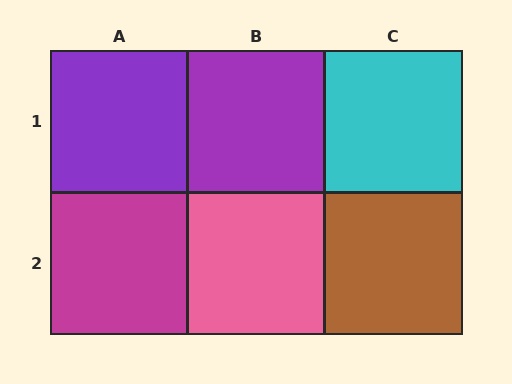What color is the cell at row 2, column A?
Magenta.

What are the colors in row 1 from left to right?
Purple, purple, cyan.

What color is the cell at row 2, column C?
Brown.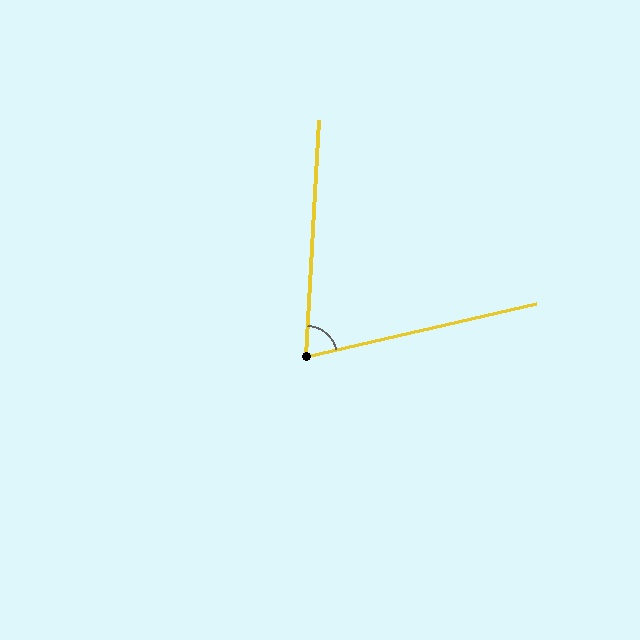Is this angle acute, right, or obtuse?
It is acute.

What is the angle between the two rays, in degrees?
Approximately 74 degrees.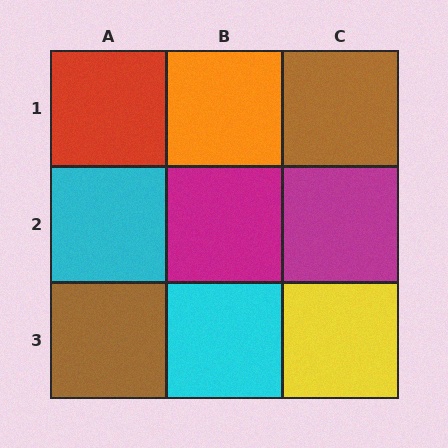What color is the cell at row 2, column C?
Magenta.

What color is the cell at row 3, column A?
Brown.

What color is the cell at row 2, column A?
Cyan.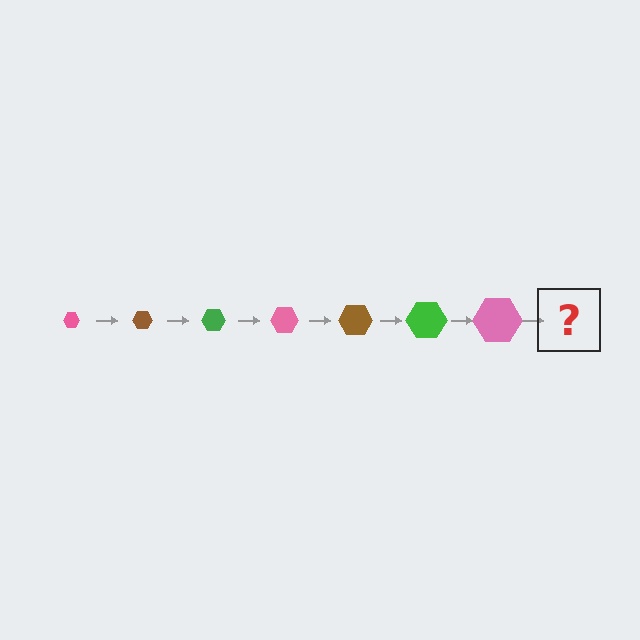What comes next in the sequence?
The next element should be a brown hexagon, larger than the previous one.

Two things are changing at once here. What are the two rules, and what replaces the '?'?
The two rules are that the hexagon grows larger each step and the color cycles through pink, brown, and green. The '?' should be a brown hexagon, larger than the previous one.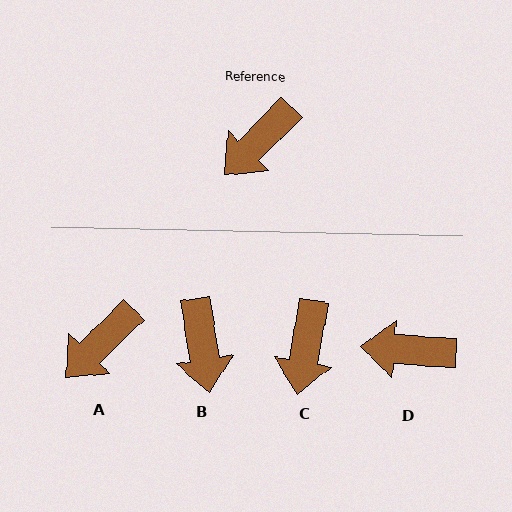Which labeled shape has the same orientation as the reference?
A.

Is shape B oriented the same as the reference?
No, it is off by about 54 degrees.